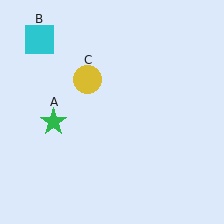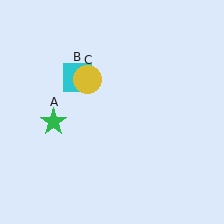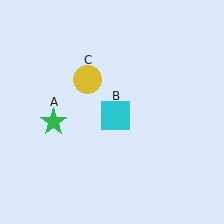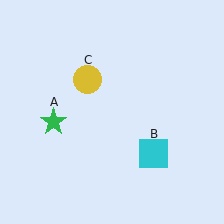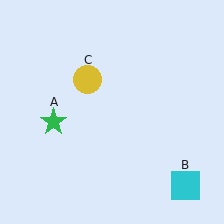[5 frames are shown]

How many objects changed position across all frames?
1 object changed position: cyan square (object B).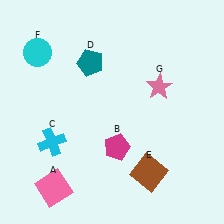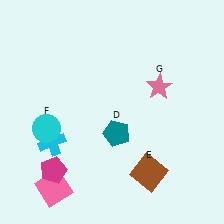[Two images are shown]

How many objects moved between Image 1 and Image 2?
3 objects moved between the two images.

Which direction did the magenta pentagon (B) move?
The magenta pentagon (B) moved left.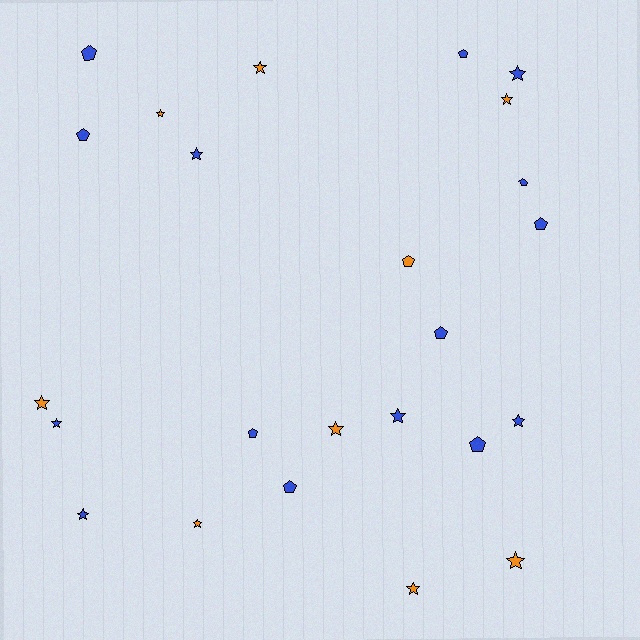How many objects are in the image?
There are 24 objects.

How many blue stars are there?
There are 6 blue stars.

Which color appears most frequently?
Blue, with 15 objects.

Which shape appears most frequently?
Star, with 14 objects.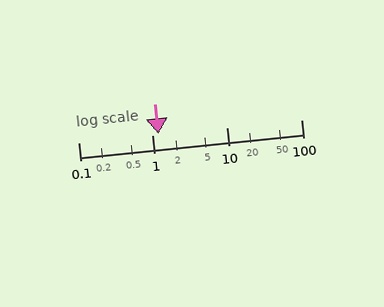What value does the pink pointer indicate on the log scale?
The pointer indicates approximately 1.2.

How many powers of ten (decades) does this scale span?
The scale spans 3 decades, from 0.1 to 100.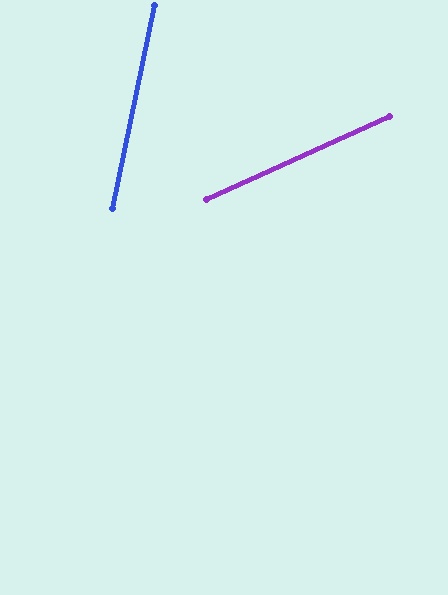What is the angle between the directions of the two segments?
Approximately 54 degrees.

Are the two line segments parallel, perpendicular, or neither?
Neither parallel nor perpendicular — they differ by about 54°.